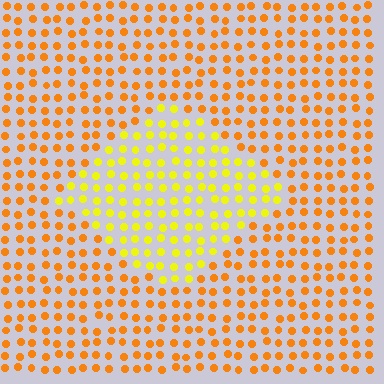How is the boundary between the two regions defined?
The boundary is defined purely by a slight shift in hue (about 33 degrees). Spacing, size, and orientation are identical on both sides.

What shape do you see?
I see a diamond.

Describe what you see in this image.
The image is filled with small orange elements in a uniform arrangement. A diamond-shaped region is visible where the elements are tinted to a slightly different hue, forming a subtle color boundary.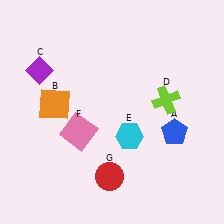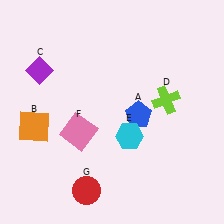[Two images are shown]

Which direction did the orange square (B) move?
The orange square (B) moved down.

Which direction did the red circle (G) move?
The red circle (G) moved left.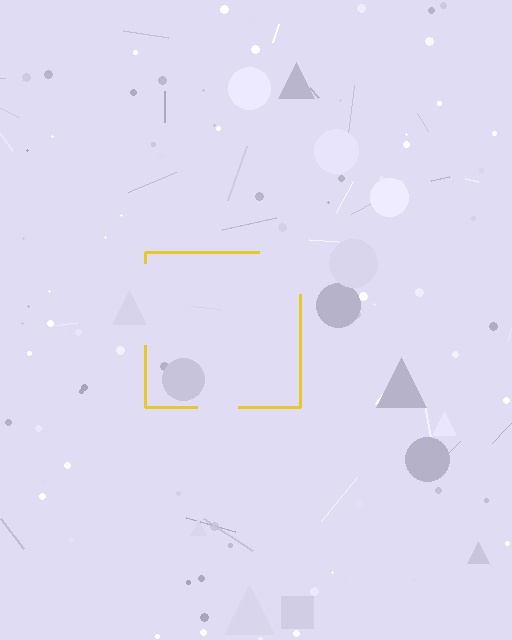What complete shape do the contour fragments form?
The contour fragments form a square.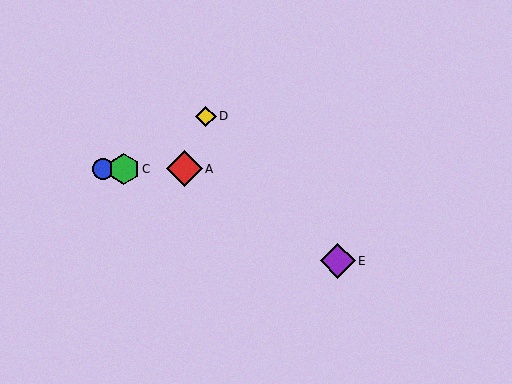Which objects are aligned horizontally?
Objects A, B, C are aligned horizontally.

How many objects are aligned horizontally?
3 objects (A, B, C) are aligned horizontally.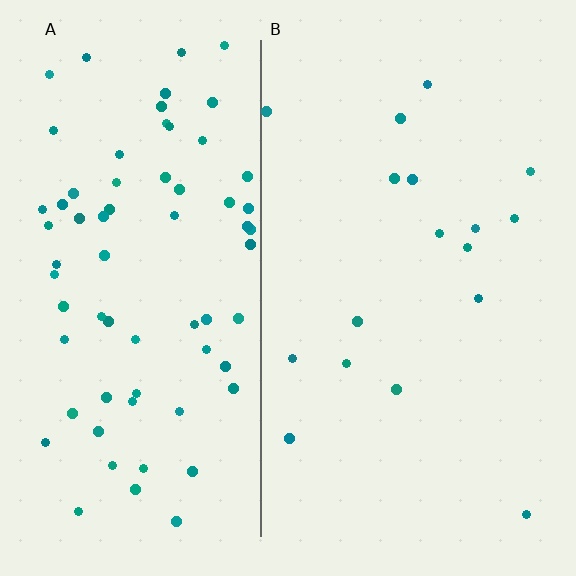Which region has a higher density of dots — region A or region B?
A (the left).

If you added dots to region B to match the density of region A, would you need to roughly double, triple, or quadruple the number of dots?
Approximately quadruple.